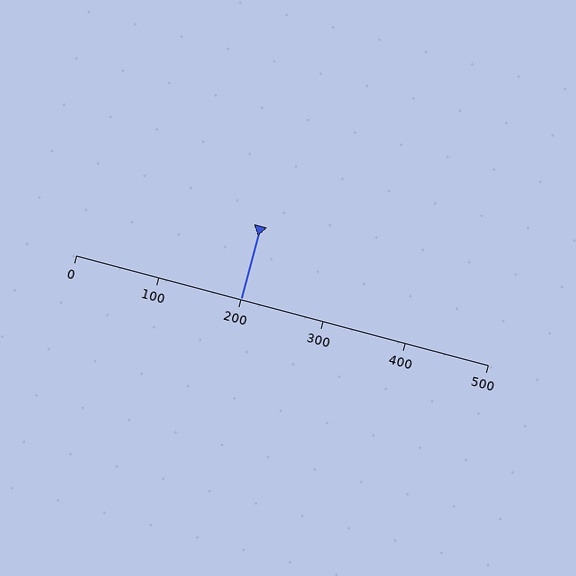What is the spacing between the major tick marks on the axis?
The major ticks are spaced 100 apart.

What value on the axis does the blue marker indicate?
The marker indicates approximately 200.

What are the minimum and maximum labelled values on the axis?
The axis runs from 0 to 500.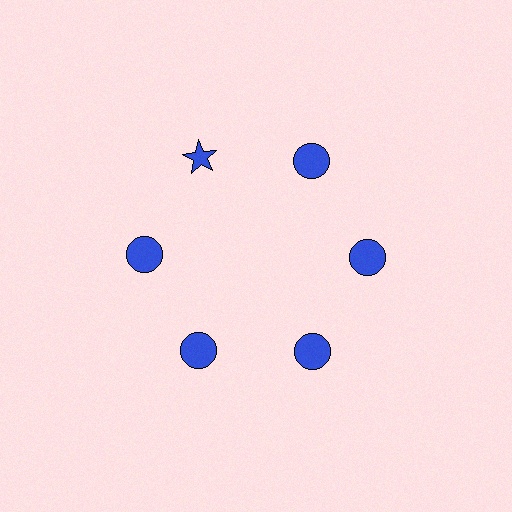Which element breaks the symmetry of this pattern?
The blue star at roughly the 11 o'clock position breaks the symmetry. All other shapes are blue circles.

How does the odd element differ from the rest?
It has a different shape: star instead of circle.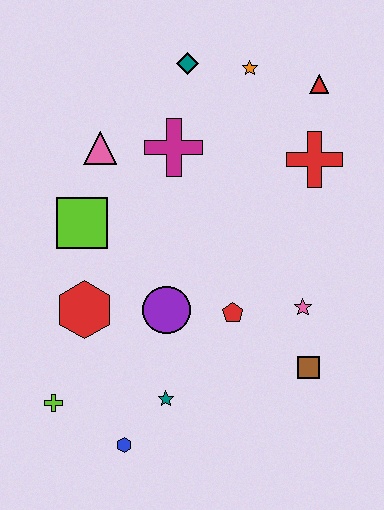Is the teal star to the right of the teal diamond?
No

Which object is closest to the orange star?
The teal diamond is closest to the orange star.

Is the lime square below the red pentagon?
No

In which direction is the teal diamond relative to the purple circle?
The teal diamond is above the purple circle.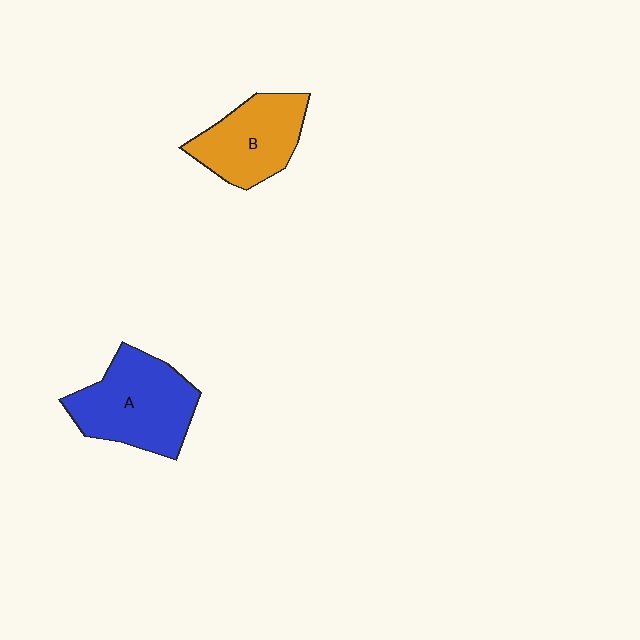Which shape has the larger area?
Shape A (blue).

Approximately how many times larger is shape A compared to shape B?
Approximately 1.3 times.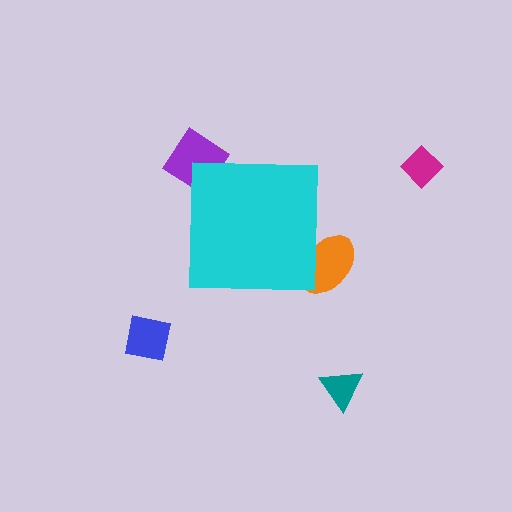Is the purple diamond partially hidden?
Yes, the purple diamond is partially hidden behind the cyan square.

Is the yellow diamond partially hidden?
Yes, the yellow diamond is partially hidden behind the cyan square.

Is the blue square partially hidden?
No, the blue square is fully visible.